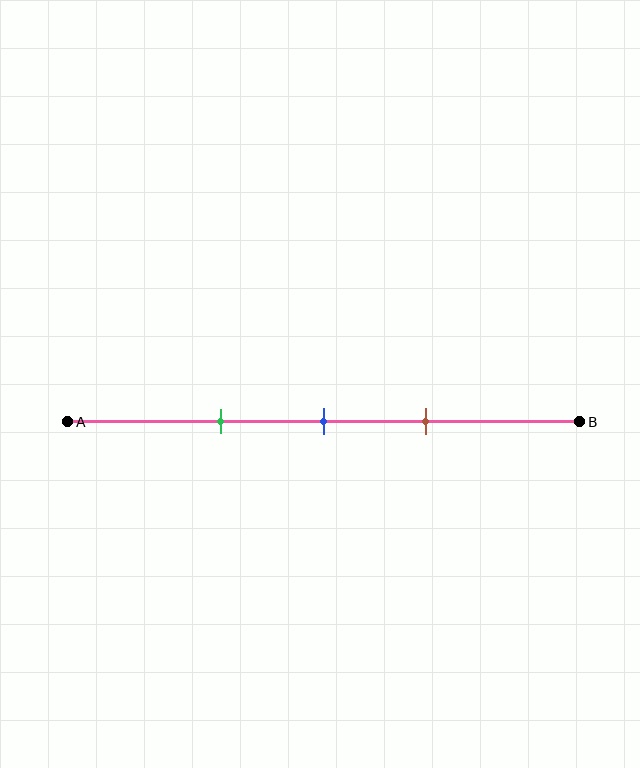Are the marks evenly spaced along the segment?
Yes, the marks are approximately evenly spaced.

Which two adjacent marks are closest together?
The blue and brown marks are the closest adjacent pair.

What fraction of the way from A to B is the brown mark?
The brown mark is approximately 70% (0.7) of the way from A to B.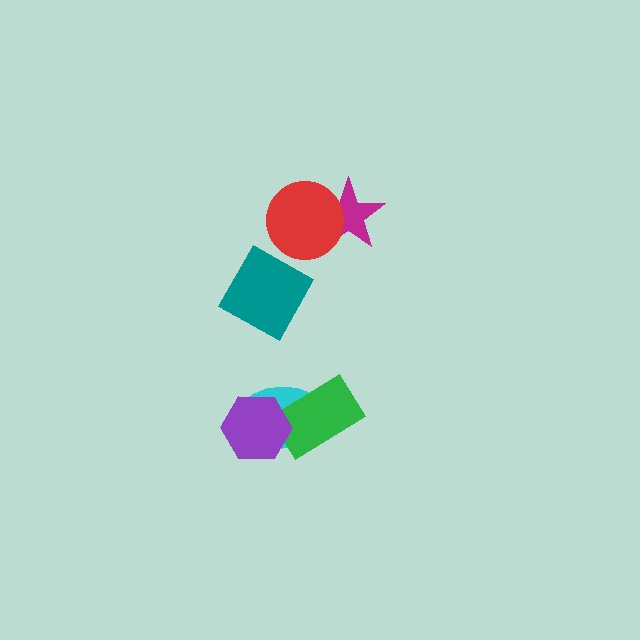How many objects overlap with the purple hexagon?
2 objects overlap with the purple hexagon.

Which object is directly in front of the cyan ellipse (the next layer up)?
The green rectangle is directly in front of the cyan ellipse.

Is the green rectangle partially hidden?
Yes, it is partially covered by another shape.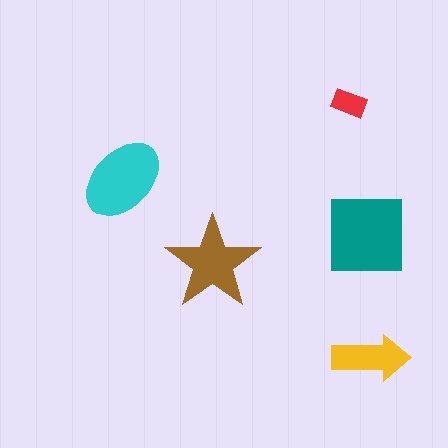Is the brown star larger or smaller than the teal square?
Smaller.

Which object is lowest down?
The yellow arrow is bottommost.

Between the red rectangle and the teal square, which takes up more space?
The teal square.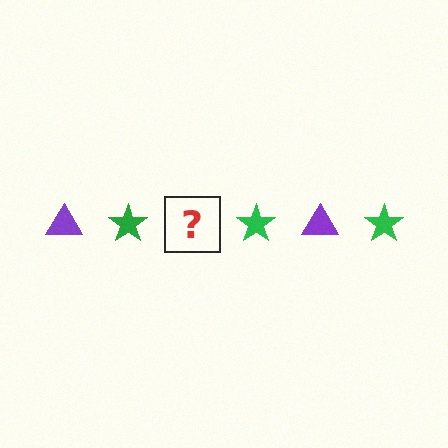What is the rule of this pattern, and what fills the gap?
The rule is that the pattern alternates between purple triangle and green star. The gap should be filled with a purple triangle.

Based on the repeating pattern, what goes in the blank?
The blank should be a purple triangle.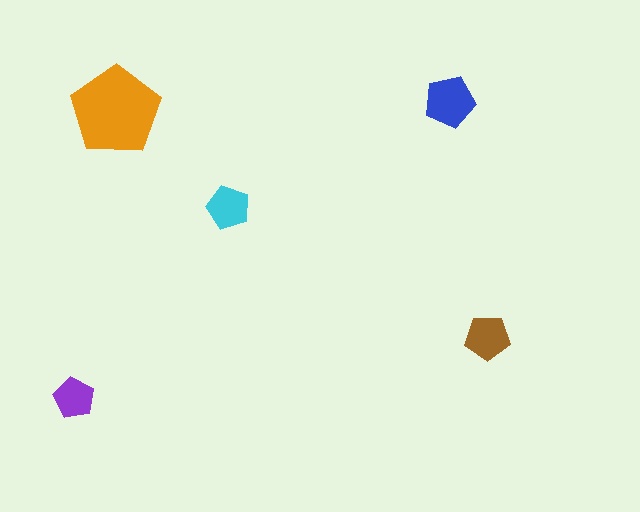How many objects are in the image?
There are 5 objects in the image.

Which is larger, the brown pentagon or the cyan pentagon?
The brown one.